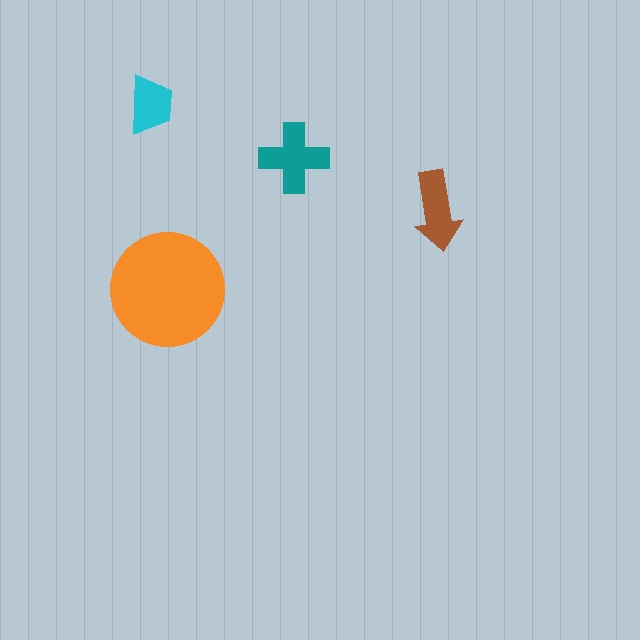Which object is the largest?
The orange circle.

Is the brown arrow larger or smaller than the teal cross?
Smaller.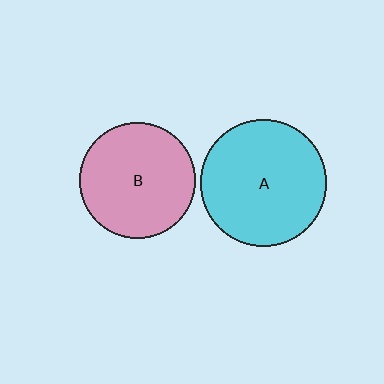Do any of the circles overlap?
No, none of the circles overlap.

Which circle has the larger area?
Circle A (cyan).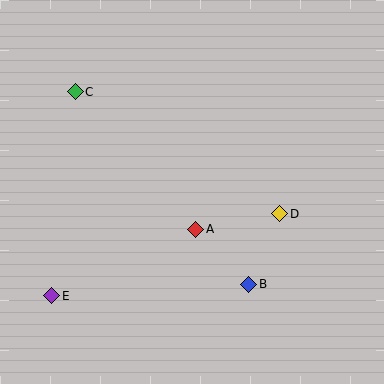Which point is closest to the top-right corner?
Point D is closest to the top-right corner.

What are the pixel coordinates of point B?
Point B is at (249, 284).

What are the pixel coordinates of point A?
Point A is at (196, 229).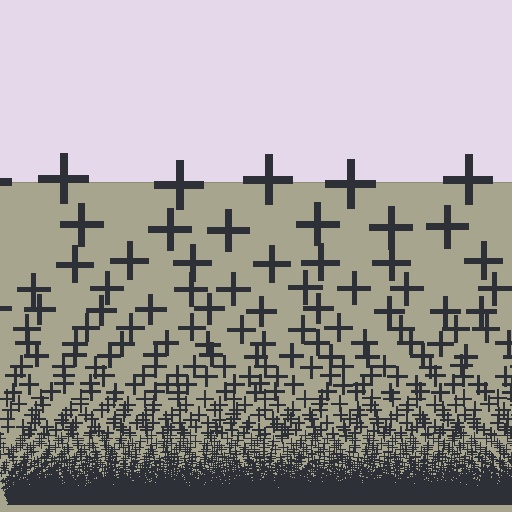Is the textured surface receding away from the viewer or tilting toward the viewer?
The surface appears to tilt toward the viewer. Texture elements get larger and sparser toward the top.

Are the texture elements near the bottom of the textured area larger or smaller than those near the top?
Smaller. The gradient is inverted — elements near the bottom are smaller and denser.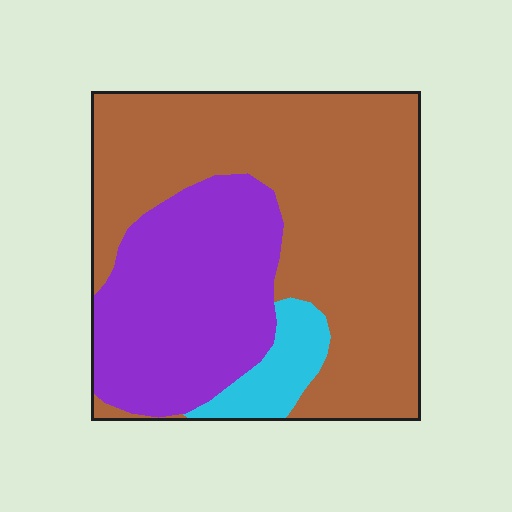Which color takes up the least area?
Cyan, at roughly 10%.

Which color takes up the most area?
Brown, at roughly 60%.